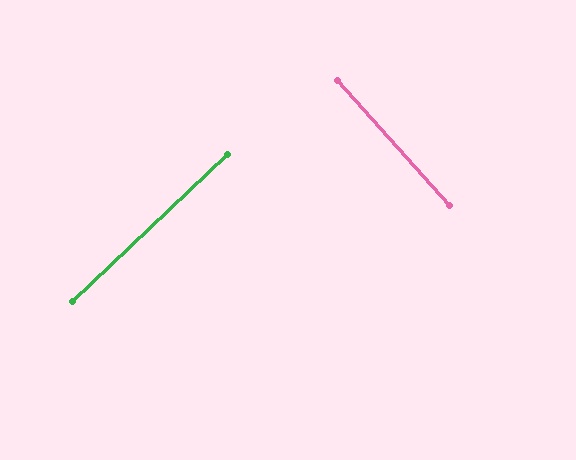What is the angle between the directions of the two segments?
Approximately 88 degrees.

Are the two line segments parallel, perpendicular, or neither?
Perpendicular — they meet at approximately 88°.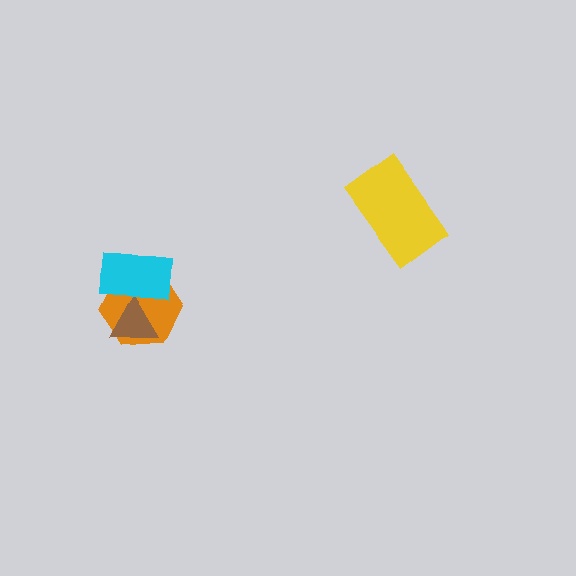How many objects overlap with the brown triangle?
2 objects overlap with the brown triangle.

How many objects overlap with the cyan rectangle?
2 objects overlap with the cyan rectangle.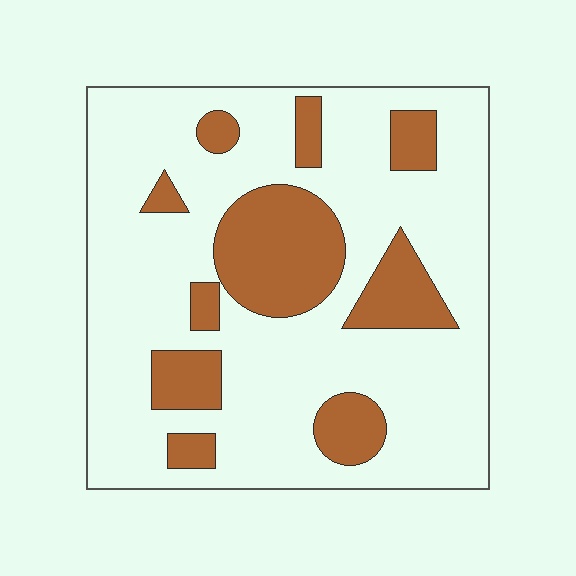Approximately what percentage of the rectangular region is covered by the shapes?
Approximately 25%.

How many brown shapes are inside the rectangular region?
10.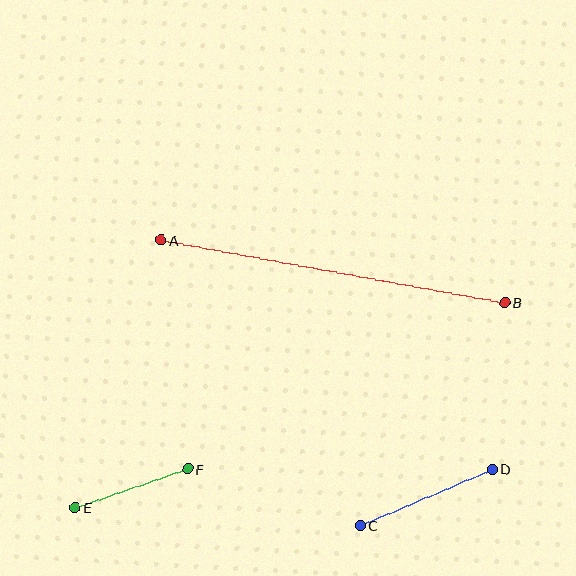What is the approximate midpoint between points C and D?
The midpoint is at approximately (426, 497) pixels.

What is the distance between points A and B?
The distance is approximately 349 pixels.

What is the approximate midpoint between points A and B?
The midpoint is at approximately (333, 271) pixels.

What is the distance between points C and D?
The distance is approximately 143 pixels.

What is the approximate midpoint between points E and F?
The midpoint is at approximately (131, 488) pixels.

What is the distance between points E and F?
The distance is approximately 120 pixels.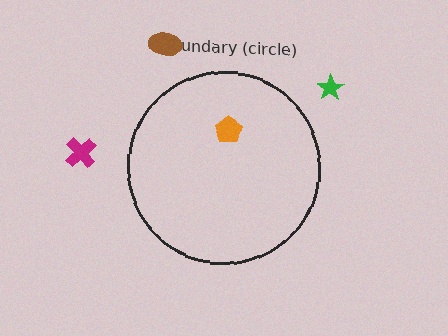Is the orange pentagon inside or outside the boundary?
Inside.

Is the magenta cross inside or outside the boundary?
Outside.